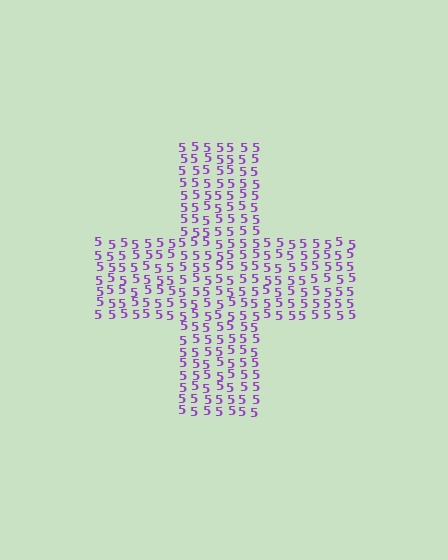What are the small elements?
The small elements are digit 5's.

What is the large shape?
The large shape is a cross.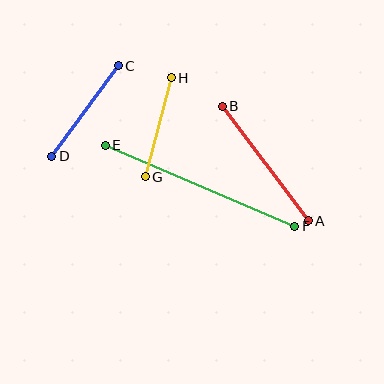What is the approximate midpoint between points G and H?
The midpoint is at approximately (158, 127) pixels.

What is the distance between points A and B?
The distance is approximately 143 pixels.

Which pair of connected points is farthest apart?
Points E and F are farthest apart.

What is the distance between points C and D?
The distance is approximately 112 pixels.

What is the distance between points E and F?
The distance is approximately 206 pixels.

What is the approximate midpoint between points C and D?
The midpoint is at approximately (85, 111) pixels.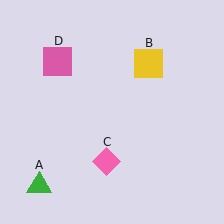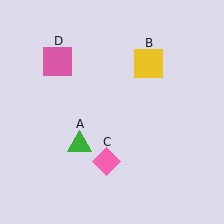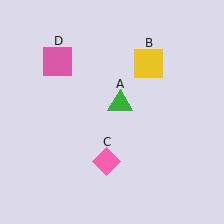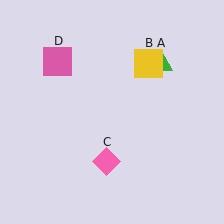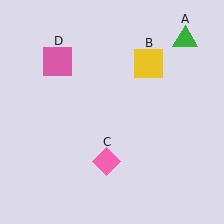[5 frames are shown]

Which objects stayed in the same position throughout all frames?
Yellow square (object B) and pink diamond (object C) and pink square (object D) remained stationary.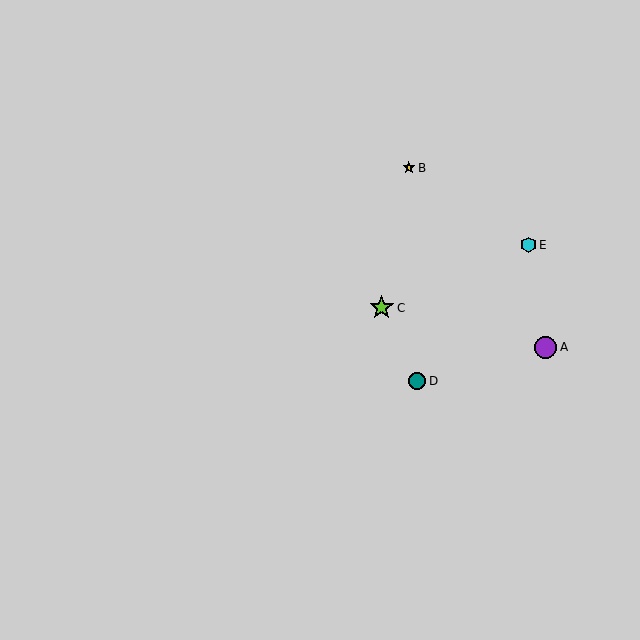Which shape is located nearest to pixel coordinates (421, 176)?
The yellow star (labeled B) at (409, 168) is nearest to that location.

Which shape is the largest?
The lime star (labeled C) is the largest.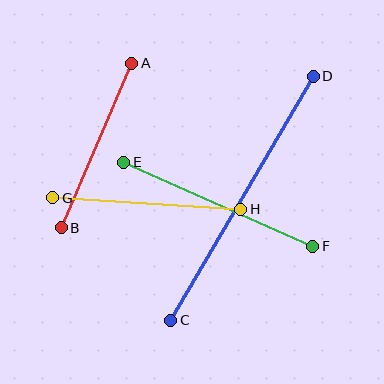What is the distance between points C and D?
The distance is approximately 282 pixels.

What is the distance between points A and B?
The distance is approximately 179 pixels.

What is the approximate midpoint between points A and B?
The midpoint is at approximately (96, 146) pixels.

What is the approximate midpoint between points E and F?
The midpoint is at approximately (218, 204) pixels.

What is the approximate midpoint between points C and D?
The midpoint is at approximately (242, 198) pixels.